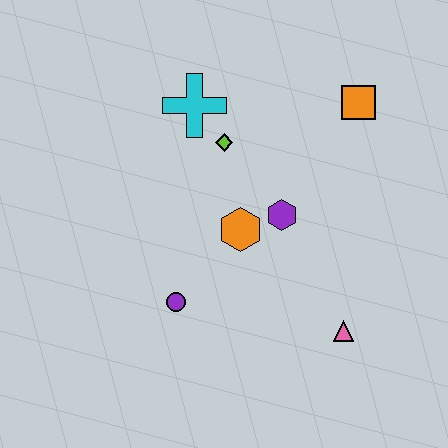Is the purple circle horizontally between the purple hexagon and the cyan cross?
No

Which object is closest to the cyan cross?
The lime diamond is closest to the cyan cross.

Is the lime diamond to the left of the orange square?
Yes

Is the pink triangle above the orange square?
No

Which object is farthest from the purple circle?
The orange square is farthest from the purple circle.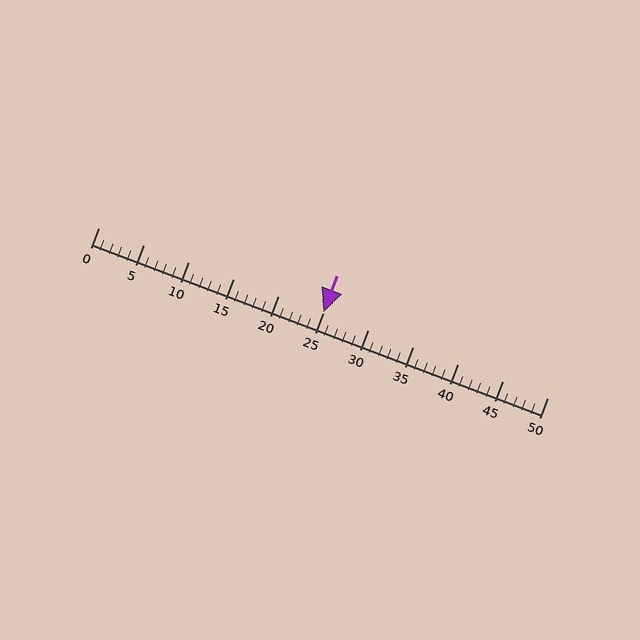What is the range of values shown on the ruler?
The ruler shows values from 0 to 50.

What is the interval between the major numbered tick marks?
The major tick marks are spaced 5 units apart.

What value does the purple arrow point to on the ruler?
The purple arrow points to approximately 25.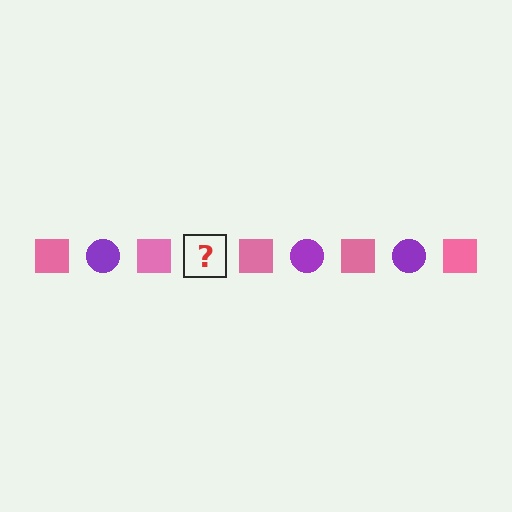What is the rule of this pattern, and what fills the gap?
The rule is that the pattern alternates between pink square and purple circle. The gap should be filled with a purple circle.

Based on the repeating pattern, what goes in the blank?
The blank should be a purple circle.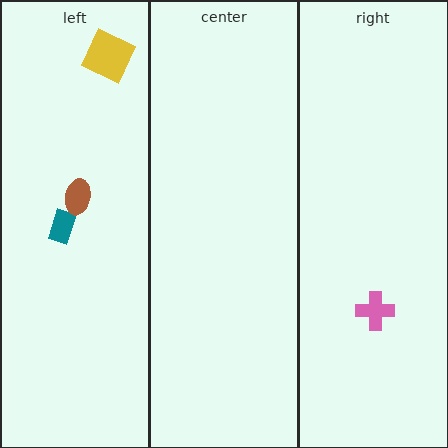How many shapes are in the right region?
1.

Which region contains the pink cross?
The right region.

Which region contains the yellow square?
The left region.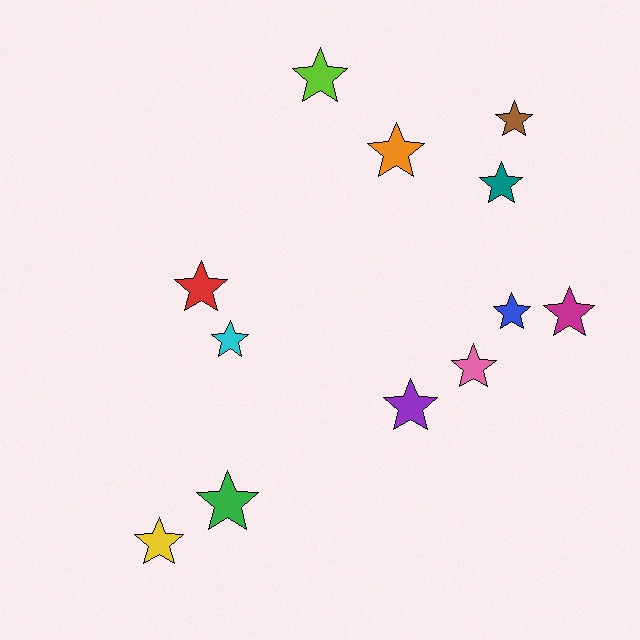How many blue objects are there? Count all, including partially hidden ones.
There is 1 blue object.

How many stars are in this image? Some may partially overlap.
There are 12 stars.